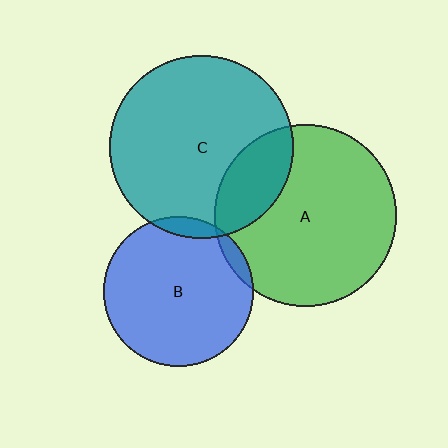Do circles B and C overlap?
Yes.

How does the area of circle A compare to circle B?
Approximately 1.5 times.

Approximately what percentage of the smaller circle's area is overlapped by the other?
Approximately 5%.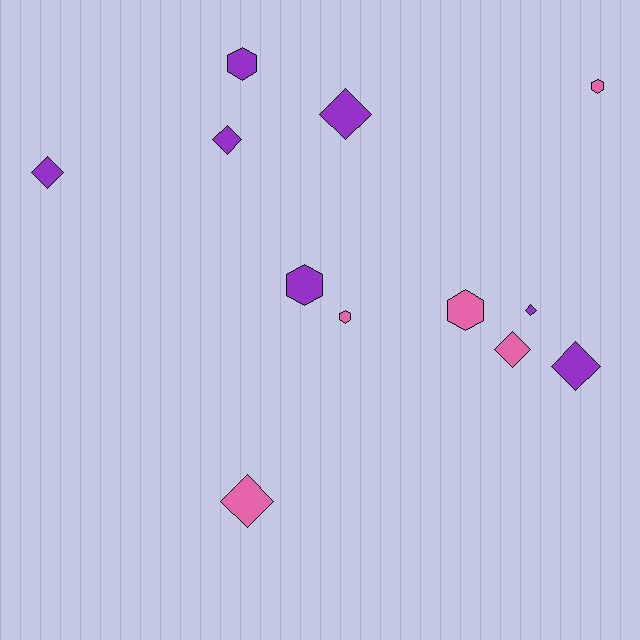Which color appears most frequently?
Purple, with 7 objects.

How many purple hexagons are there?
There are 2 purple hexagons.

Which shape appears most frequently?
Diamond, with 7 objects.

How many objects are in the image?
There are 12 objects.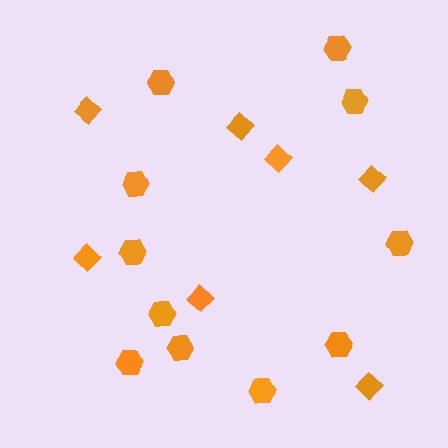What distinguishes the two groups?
There are 2 groups: one group of hexagons (11) and one group of diamonds (7).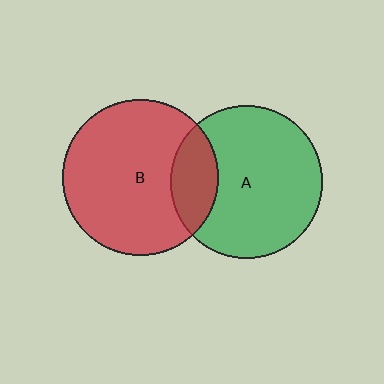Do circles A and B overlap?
Yes.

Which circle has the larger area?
Circle B (red).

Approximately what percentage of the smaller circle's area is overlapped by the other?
Approximately 20%.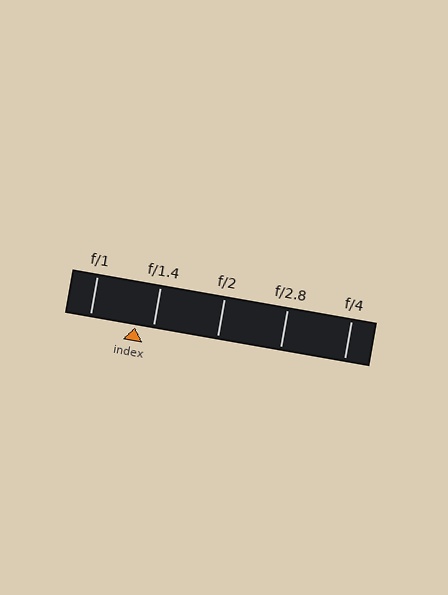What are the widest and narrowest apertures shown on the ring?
The widest aperture shown is f/1 and the narrowest is f/4.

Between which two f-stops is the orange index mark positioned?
The index mark is between f/1 and f/1.4.